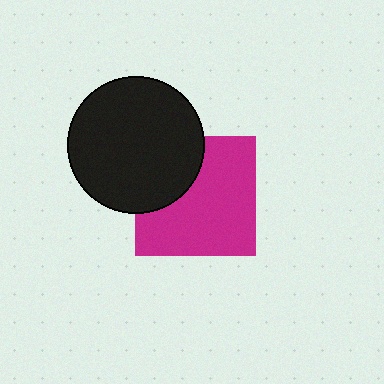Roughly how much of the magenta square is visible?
Most of it is visible (roughly 69%).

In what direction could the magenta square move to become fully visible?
The magenta square could move toward the lower-right. That would shift it out from behind the black circle entirely.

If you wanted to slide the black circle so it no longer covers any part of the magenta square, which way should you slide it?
Slide it toward the upper-left — that is the most direct way to separate the two shapes.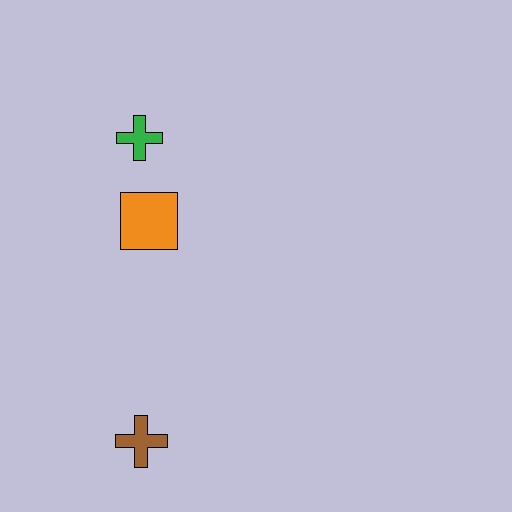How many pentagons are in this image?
There are no pentagons.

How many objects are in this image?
There are 3 objects.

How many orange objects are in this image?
There is 1 orange object.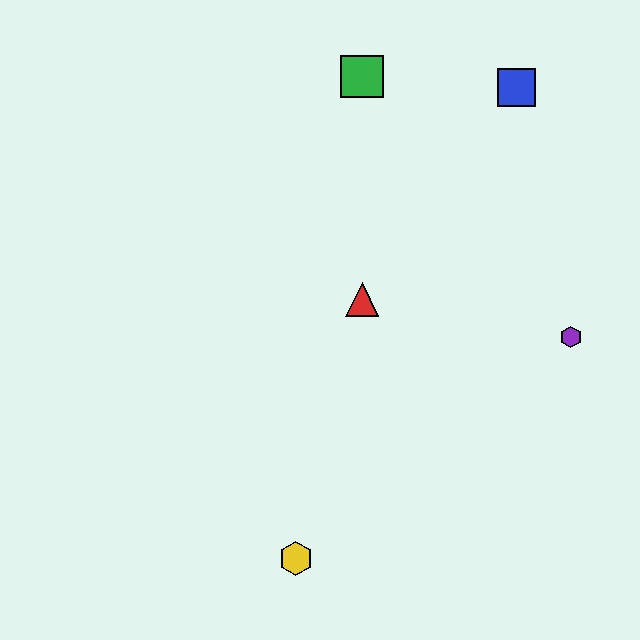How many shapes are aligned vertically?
2 shapes (the red triangle, the green square) are aligned vertically.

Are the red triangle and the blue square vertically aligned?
No, the red triangle is at x≈362 and the blue square is at x≈517.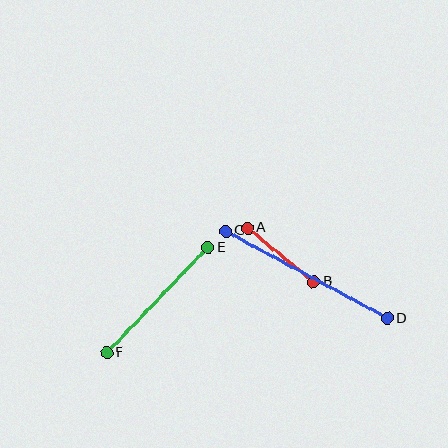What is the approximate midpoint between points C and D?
The midpoint is at approximately (307, 275) pixels.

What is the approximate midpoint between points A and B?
The midpoint is at approximately (281, 255) pixels.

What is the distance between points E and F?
The distance is approximately 146 pixels.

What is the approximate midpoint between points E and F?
The midpoint is at approximately (157, 300) pixels.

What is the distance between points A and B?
The distance is approximately 86 pixels.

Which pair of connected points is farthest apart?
Points C and D are farthest apart.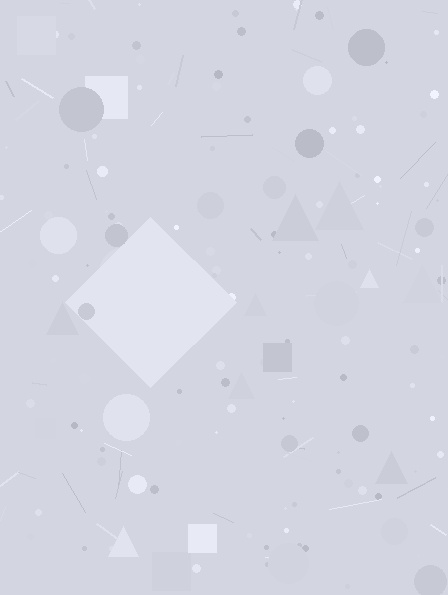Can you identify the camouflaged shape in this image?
The camouflaged shape is a diamond.